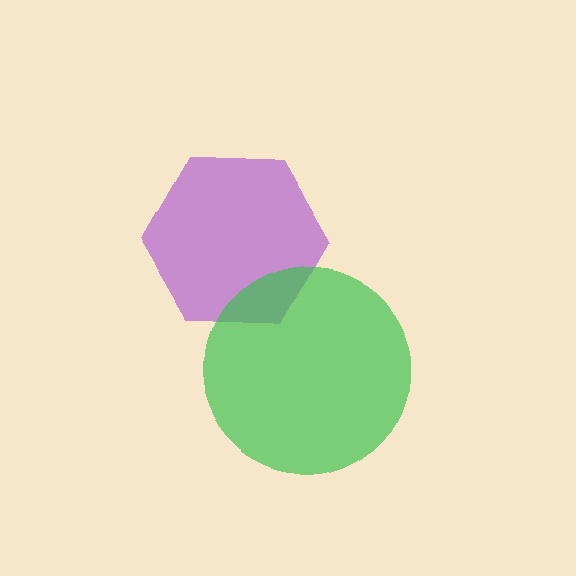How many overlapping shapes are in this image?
There are 2 overlapping shapes in the image.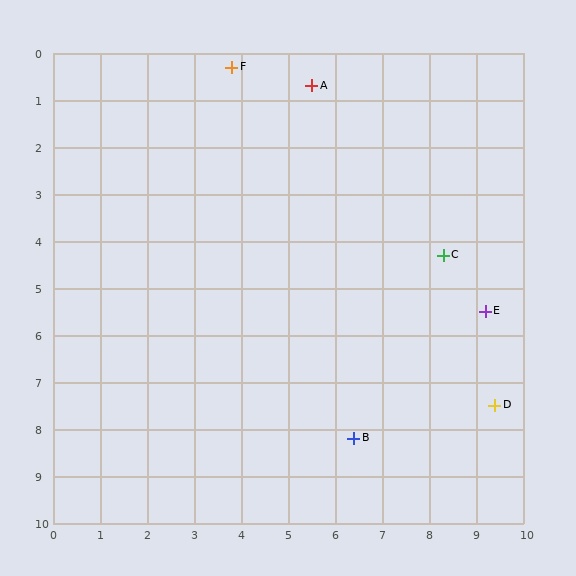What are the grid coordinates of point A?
Point A is at approximately (5.5, 0.7).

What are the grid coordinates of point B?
Point B is at approximately (6.4, 8.2).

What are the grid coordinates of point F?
Point F is at approximately (3.8, 0.3).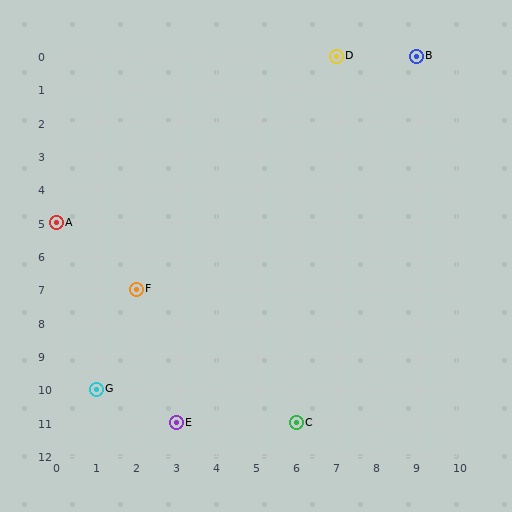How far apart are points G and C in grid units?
Points G and C are 5 columns and 1 row apart (about 5.1 grid units diagonally).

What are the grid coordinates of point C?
Point C is at grid coordinates (6, 11).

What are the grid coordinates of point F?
Point F is at grid coordinates (2, 7).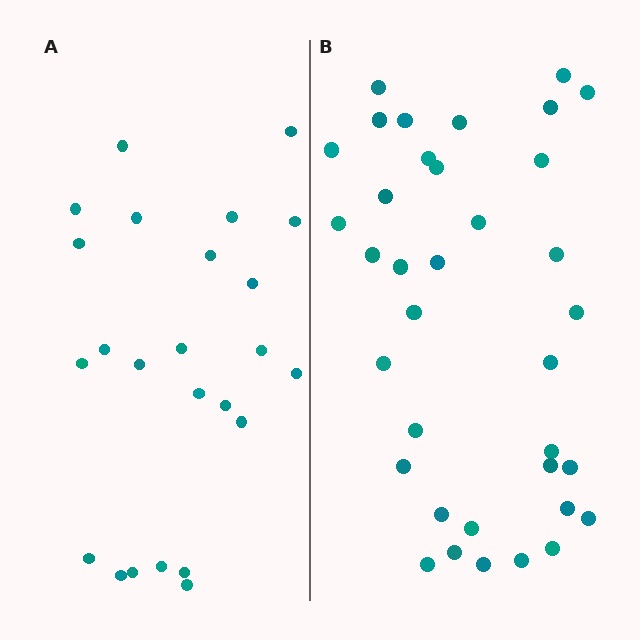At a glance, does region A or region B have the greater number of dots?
Region B (the right region) has more dots.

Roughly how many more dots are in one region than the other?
Region B has roughly 12 or so more dots than region A.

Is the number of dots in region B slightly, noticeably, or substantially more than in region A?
Region B has substantially more. The ratio is roughly 1.5 to 1.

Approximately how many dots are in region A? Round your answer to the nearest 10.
About 20 dots. (The exact count is 24, which rounds to 20.)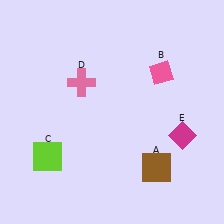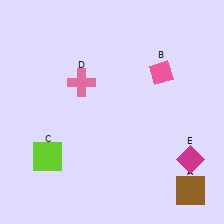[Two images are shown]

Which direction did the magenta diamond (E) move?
The magenta diamond (E) moved down.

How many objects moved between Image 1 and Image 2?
2 objects moved between the two images.